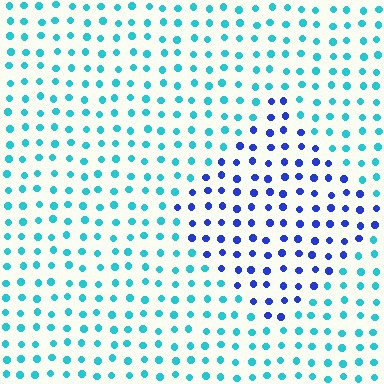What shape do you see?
I see a diamond.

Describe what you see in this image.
The image is filled with small cyan elements in a uniform arrangement. A diamond-shaped region is visible where the elements are tinted to a slightly different hue, forming a subtle color boundary.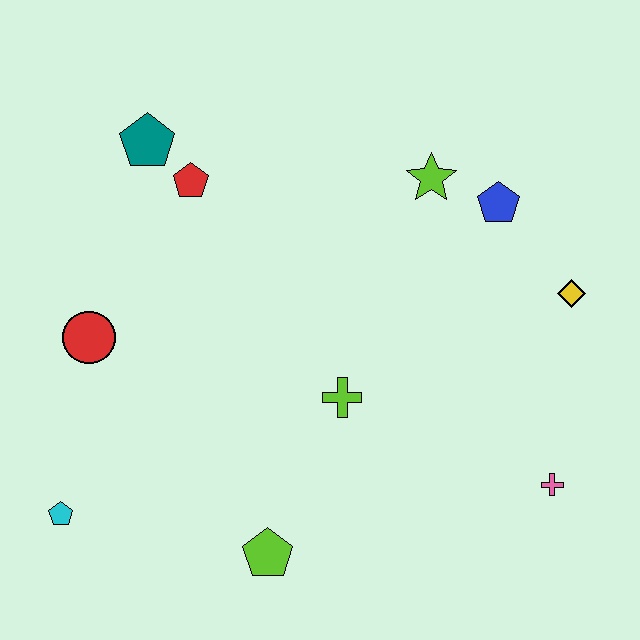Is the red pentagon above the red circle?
Yes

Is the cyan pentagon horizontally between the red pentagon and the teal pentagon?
No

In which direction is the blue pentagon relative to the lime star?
The blue pentagon is to the right of the lime star.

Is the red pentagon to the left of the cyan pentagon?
No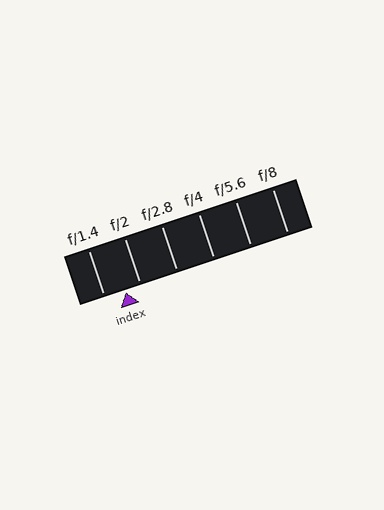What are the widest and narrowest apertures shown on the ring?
The widest aperture shown is f/1.4 and the narrowest is f/8.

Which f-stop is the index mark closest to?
The index mark is closest to f/2.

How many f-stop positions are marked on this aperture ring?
There are 6 f-stop positions marked.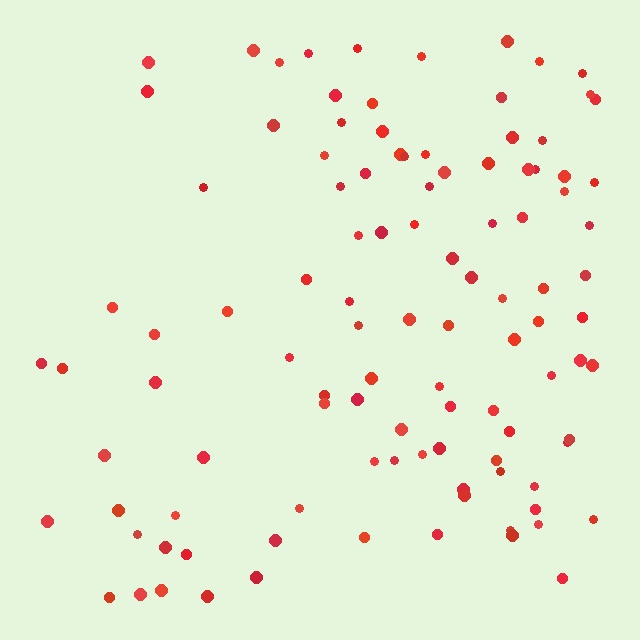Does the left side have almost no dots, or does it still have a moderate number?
Still a moderate number, just noticeably fewer than the right.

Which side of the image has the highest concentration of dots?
The right.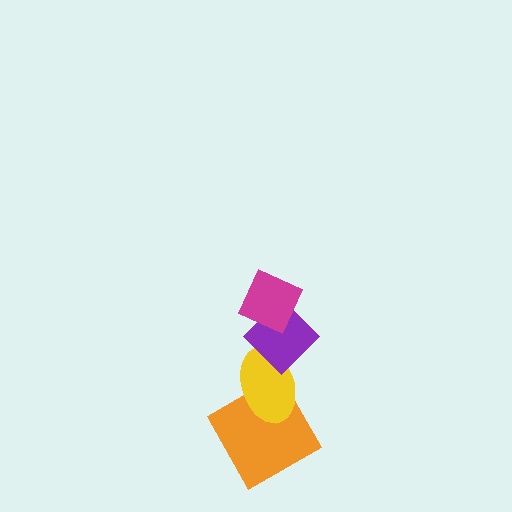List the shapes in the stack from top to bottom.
From top to bottom: the magenta diamond, the purple diamond, the yellow ellipse, the orange square.